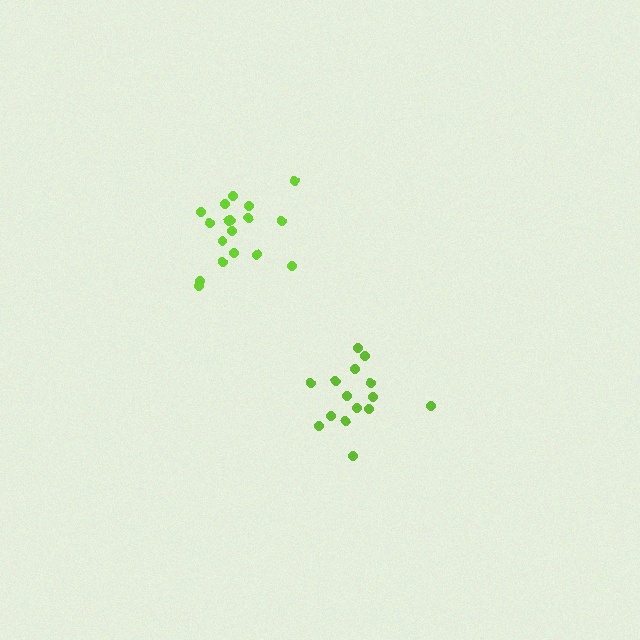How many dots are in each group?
Group 1: 18 dots, Group 2: 15 dots (33 total).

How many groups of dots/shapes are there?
There are 2 groups.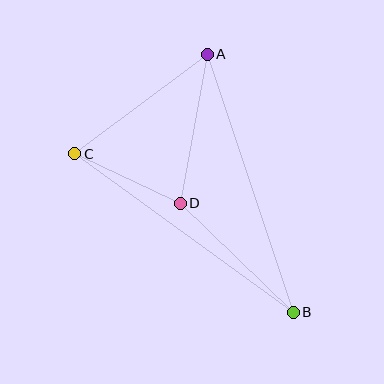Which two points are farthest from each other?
Points A and B are farthest from each other.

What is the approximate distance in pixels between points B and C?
The distance between B and C is approximately 270 pixels.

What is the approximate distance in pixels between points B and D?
The distance between B and D is approximately 157 pixels.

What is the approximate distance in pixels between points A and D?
The distance between A and D is approximately 151 pixels.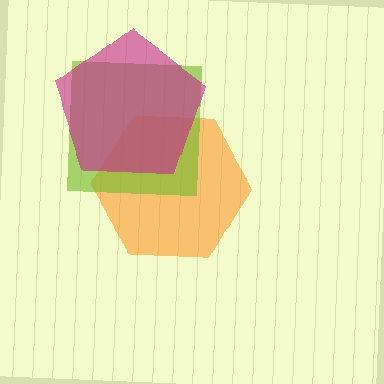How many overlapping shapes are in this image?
There are 3 overlapping shapes in the image.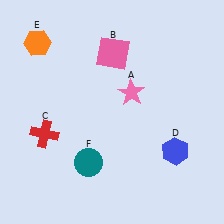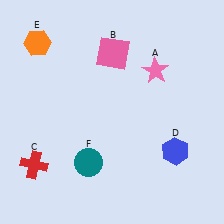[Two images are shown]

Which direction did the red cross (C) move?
The red cross (C) moved down.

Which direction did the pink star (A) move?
The pink star (A) moved right.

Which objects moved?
The objects that moved are: the pink star (A), the red cross (C).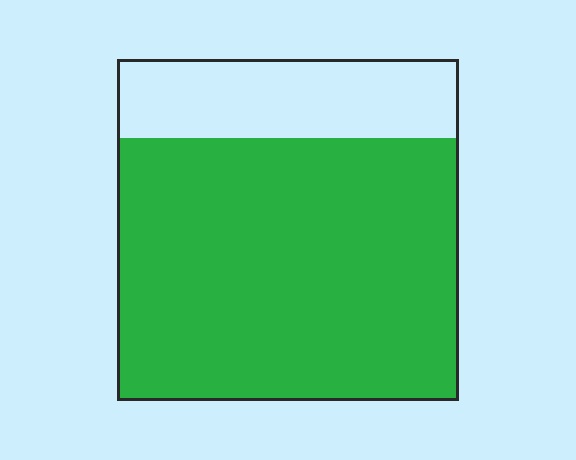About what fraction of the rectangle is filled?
About three quarters (3/4).